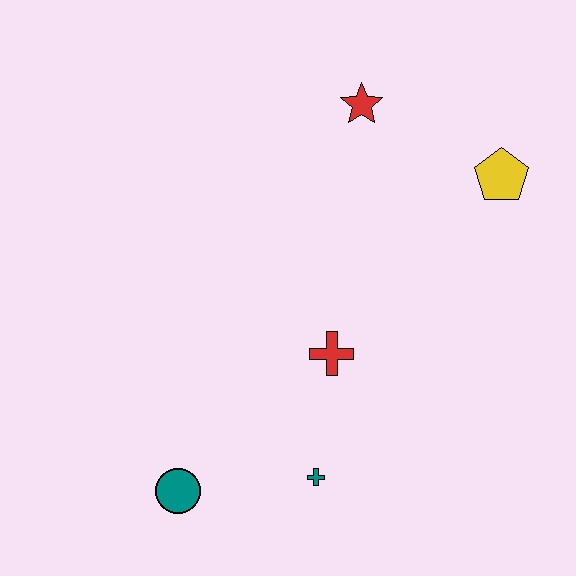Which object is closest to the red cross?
The teal cross is closest to the red cross.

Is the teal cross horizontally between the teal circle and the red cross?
Yes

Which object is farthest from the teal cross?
The red star is farthest from the teal cross.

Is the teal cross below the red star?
Yes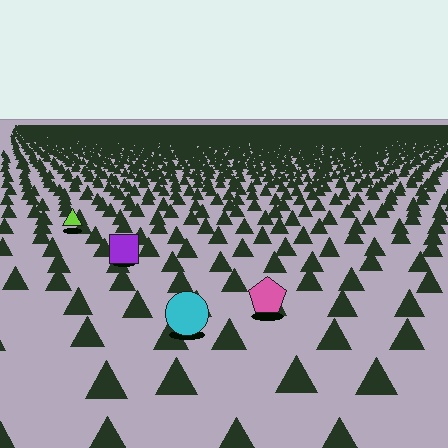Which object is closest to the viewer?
The cyan circle is closest. The texture marks near it are larger and more spread out.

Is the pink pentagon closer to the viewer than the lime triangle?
Yes. The pink pentagon is closer — you can tell from the texture gradient: the ground texture is coarser near it.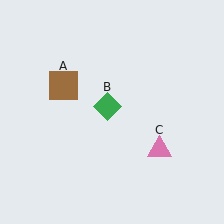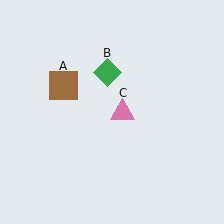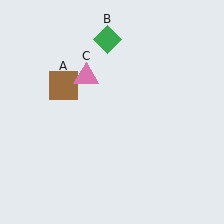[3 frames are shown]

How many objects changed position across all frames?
2 objects changed position: green diamond (object B), pink triangle (object C).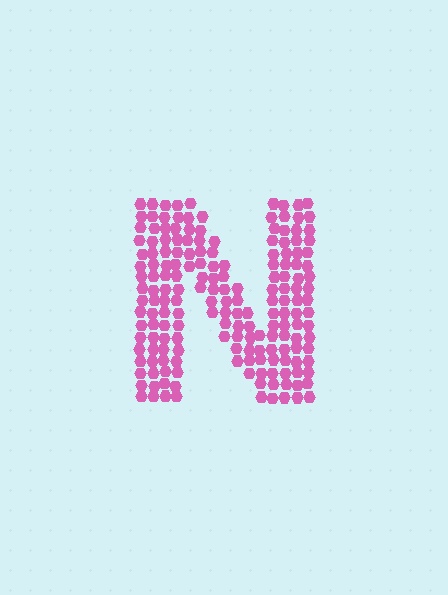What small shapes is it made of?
It is made of small hexagons.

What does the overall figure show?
The overall figure shows the letter N.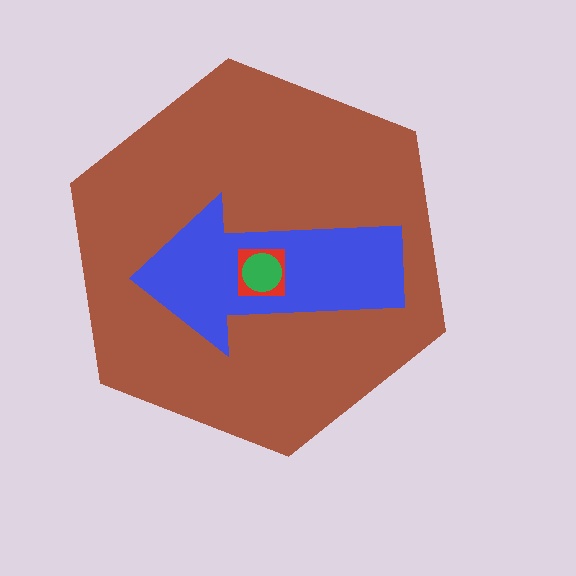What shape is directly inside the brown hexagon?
The blue arrow.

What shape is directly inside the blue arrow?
The red square.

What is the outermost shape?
The brown hexagon.